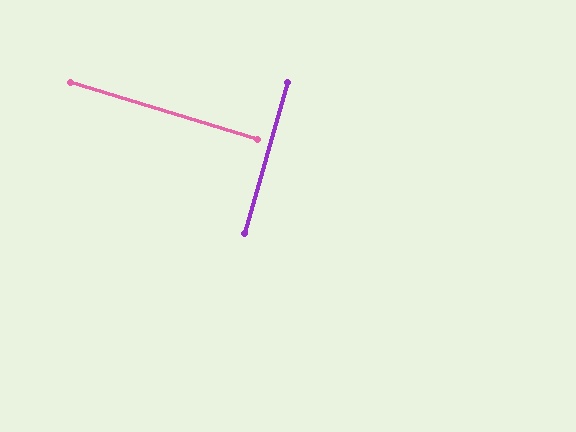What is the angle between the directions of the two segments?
Approximately 89 degrees.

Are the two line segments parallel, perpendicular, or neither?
Perpendicular — they meet at approximately 89°.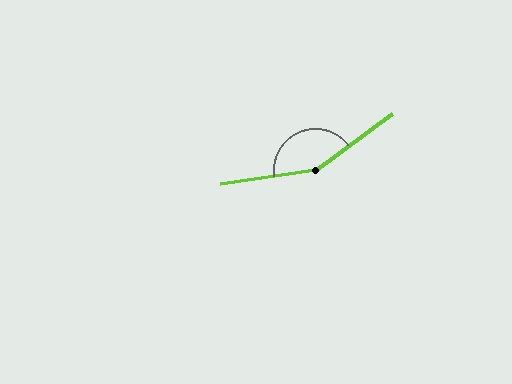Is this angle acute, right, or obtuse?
It is obtuse.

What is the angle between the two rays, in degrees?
Approximately 152 degrees.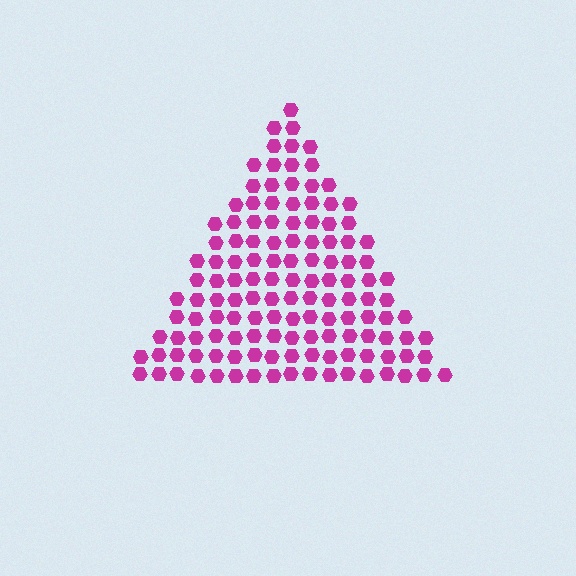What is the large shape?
The large shape is a triangle.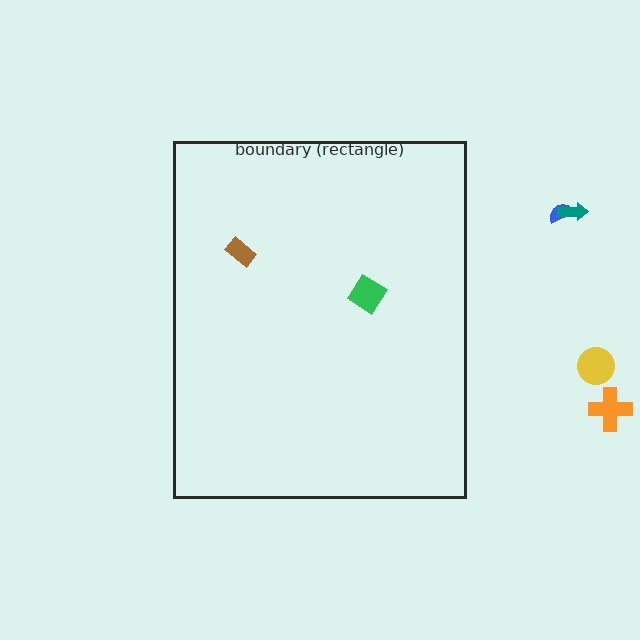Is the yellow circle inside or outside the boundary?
Outside.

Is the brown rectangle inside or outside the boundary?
Inside.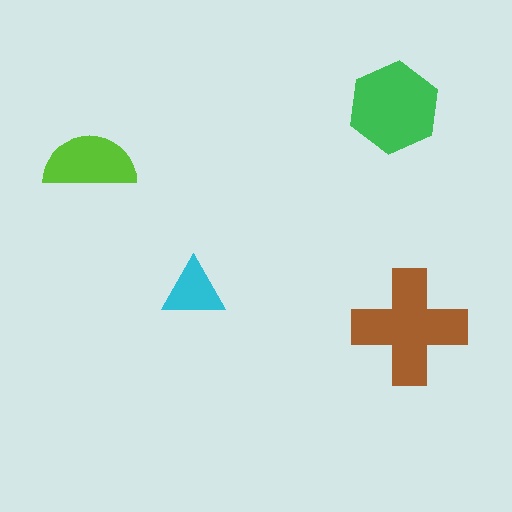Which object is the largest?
The brown cross.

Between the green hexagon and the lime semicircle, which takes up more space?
The green hexagon.